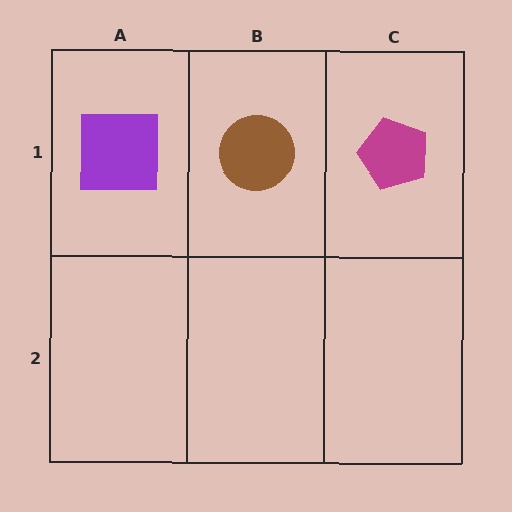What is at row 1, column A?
A purple square.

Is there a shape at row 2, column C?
No, that cell is empty.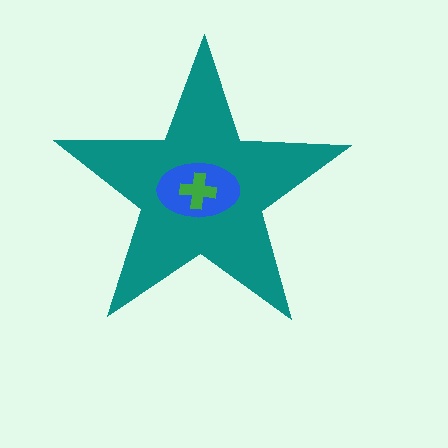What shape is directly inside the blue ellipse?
The green cross.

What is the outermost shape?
The teal star.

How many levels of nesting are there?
3.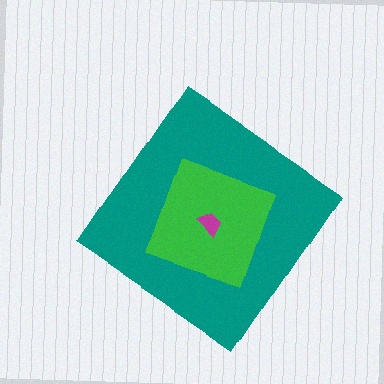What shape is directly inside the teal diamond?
The green square.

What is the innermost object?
The magenta trapezoid.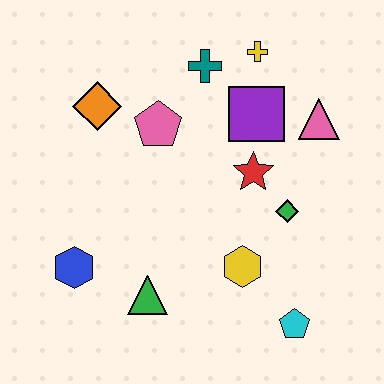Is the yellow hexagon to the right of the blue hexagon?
Yes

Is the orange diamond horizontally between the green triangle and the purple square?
No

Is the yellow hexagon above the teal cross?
No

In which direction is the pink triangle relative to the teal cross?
The pink triangle is to the right of the teal cross.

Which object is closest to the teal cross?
The yellow cross is closest to the teal cross.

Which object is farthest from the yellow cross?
The blue hexagon is farthest from the yellow cross.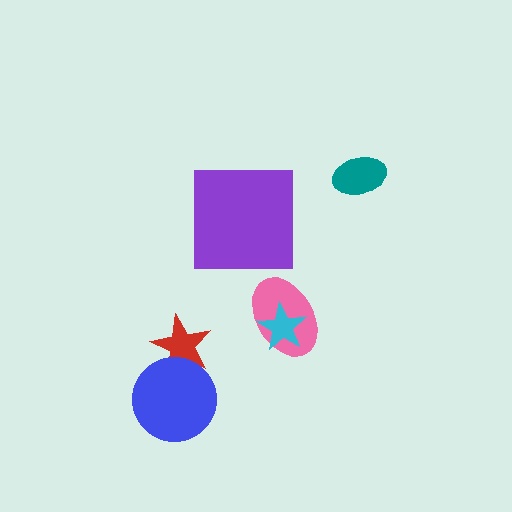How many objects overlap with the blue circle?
1 object overlaps with the blue circle.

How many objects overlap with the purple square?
0 objects overlap with the purple square.